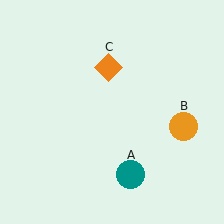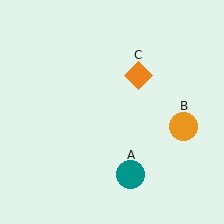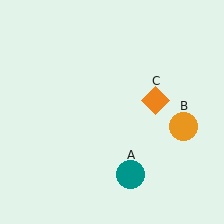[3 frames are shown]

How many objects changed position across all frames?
1 object changed position: orange diamond (object C).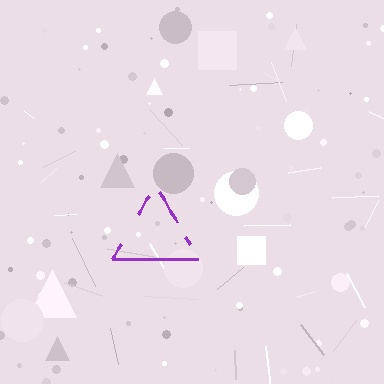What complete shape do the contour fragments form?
The contour fragments form a triangle.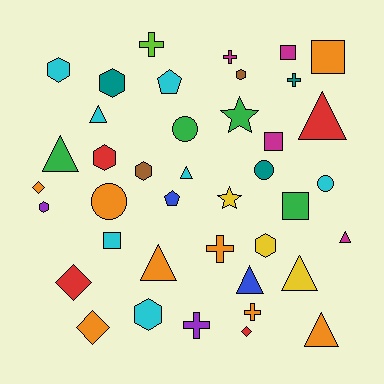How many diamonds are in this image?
There are 4 diamonds.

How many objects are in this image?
There are 40 objects.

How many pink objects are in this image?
There are no pink objects.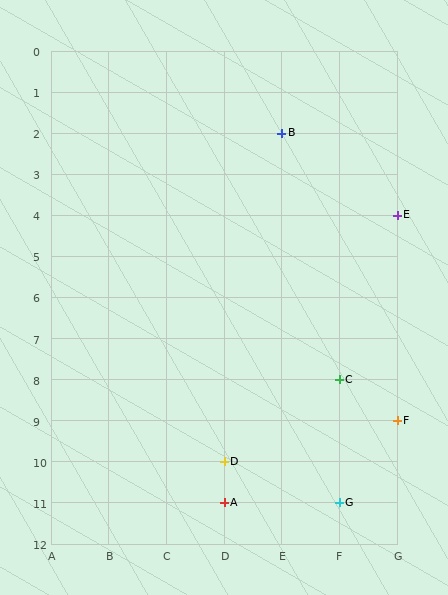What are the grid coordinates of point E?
Point E is at grid coordinates (G, 4).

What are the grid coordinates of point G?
Point G is at grid coordinates (F, 11).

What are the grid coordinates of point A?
Point A is at grid coordinates (D, 11).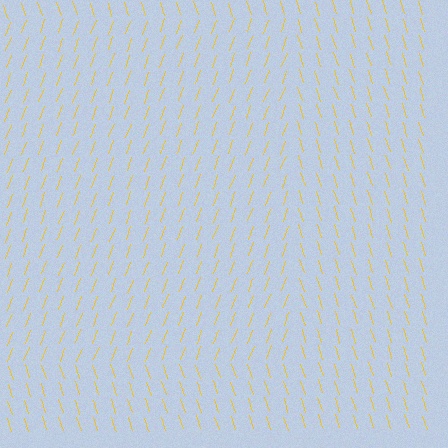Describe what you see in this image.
The image is filled with small yellow line segments. A rectangle region in the image has lines oriented differently from the surrounding lines, creating a visible texture boundary.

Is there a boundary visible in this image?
Yes, there is a texture boundary formed by a change in line orientation.